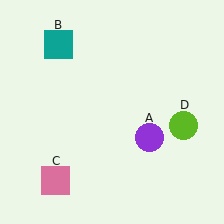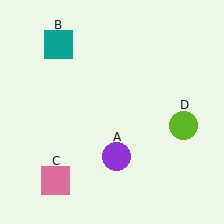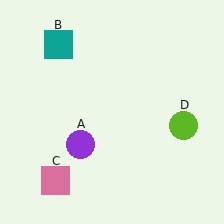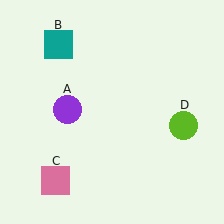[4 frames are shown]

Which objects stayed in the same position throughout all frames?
Teal square (object B) and pink square (object C) and lime circle (object D) remained stationary.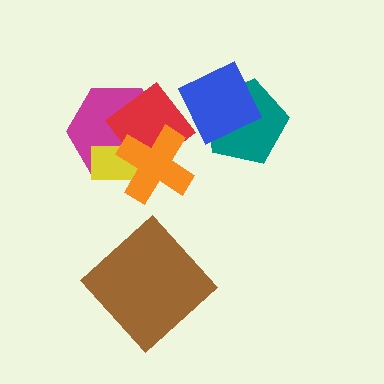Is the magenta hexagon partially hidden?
Yes, it is partially covered by another shape.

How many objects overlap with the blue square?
1 object overlaps with the blue square.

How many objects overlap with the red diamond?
3 objects overlap with the red diamond.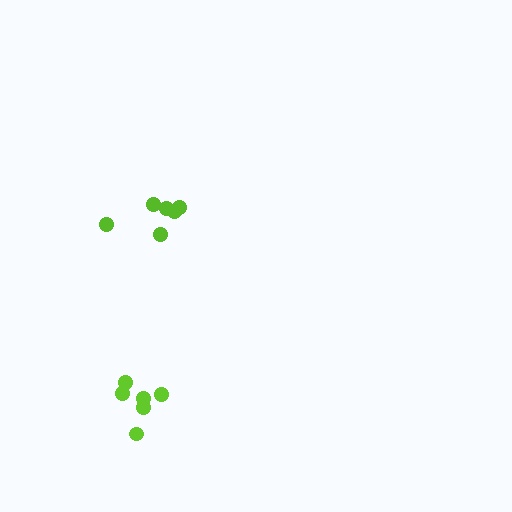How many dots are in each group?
Group 1: 6 dots, Group 2: 6 dots (12 total).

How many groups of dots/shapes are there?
There are 2 groups.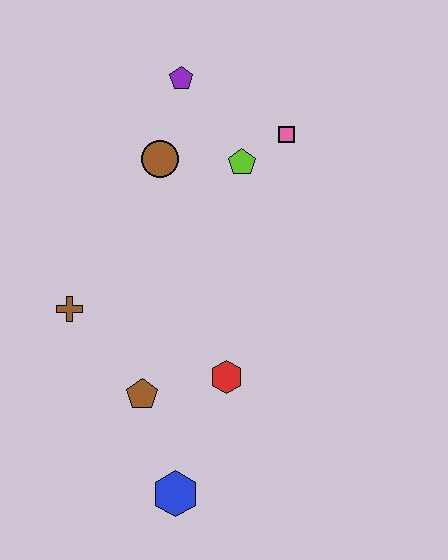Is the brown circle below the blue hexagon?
No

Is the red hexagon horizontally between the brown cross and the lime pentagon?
Yes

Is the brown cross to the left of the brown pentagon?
Yes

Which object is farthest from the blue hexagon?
The purple pentagon is farthest from the blue hexagon.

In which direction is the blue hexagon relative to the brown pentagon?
The blue hexagon is below the brown pentagon.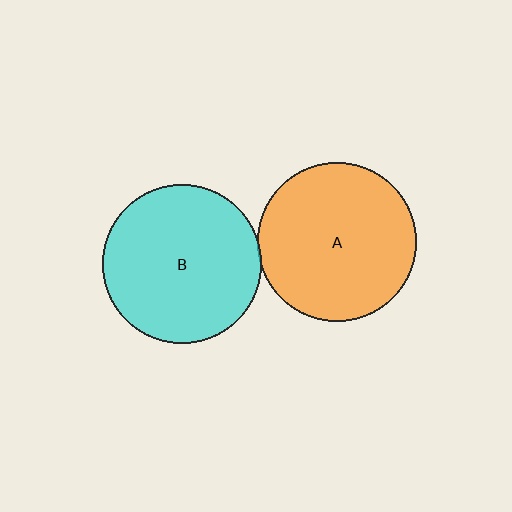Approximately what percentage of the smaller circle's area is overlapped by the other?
Approximately 5%.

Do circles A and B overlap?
Yes.